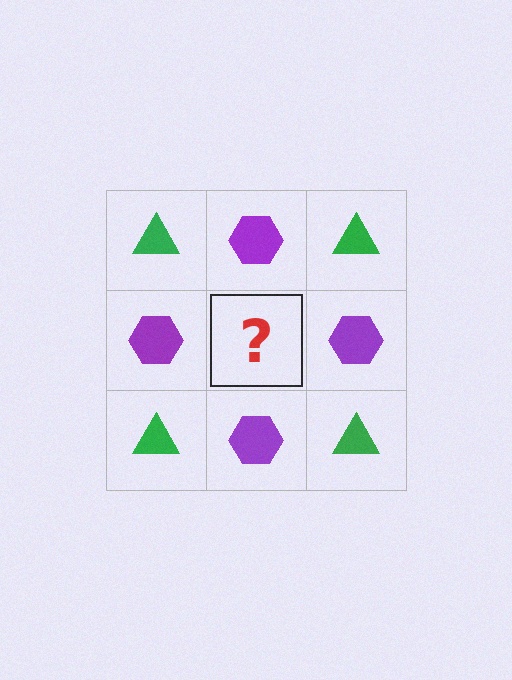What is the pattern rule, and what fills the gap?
The rule is that it alternates green triangle and purple hexagon in a checkerboard pattern. The gap should be filled with a green triangle.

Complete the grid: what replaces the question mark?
The question mark should be replaced with a green triangle.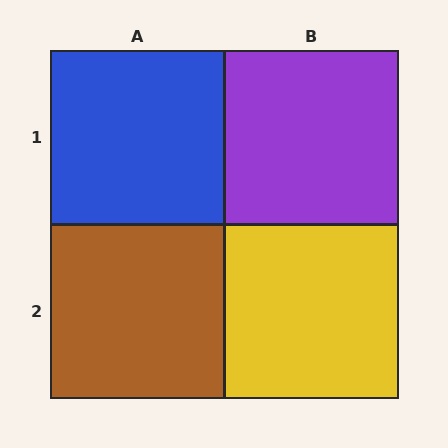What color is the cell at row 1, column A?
Blue.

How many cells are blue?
1 cell is blue.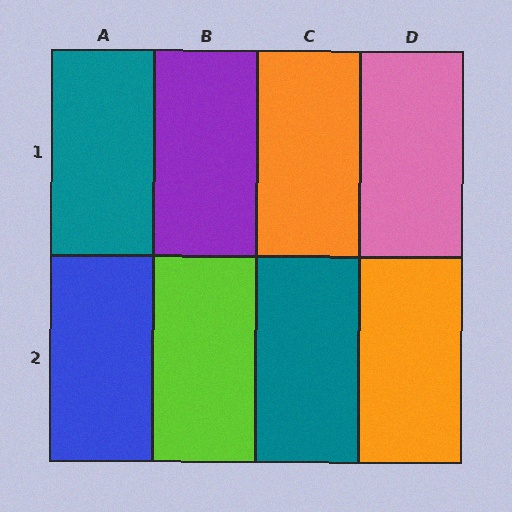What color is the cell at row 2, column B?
Lime.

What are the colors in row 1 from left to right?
Teal, purple, orange, pink.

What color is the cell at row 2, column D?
Orange.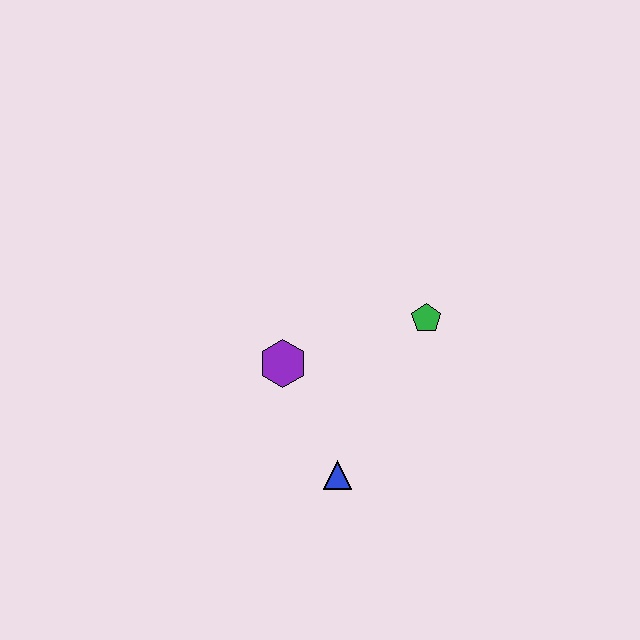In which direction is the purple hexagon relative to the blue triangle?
The purple hexagon is above the blue triangle.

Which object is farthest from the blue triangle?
The green pentagon is farthest from the blue triangle.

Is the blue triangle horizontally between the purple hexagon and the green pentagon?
Yes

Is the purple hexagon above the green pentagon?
No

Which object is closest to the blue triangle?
The purple hexagon is closest to the blue triangle.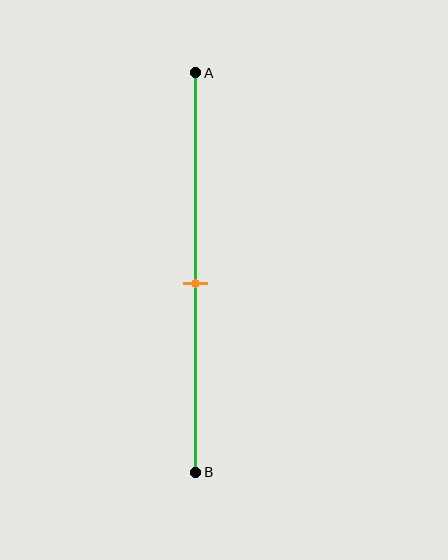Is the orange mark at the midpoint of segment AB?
Yes, the mark is approximately at the midpoint.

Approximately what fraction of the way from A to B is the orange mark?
The orange mark is approximately 55% of the way from A to B.